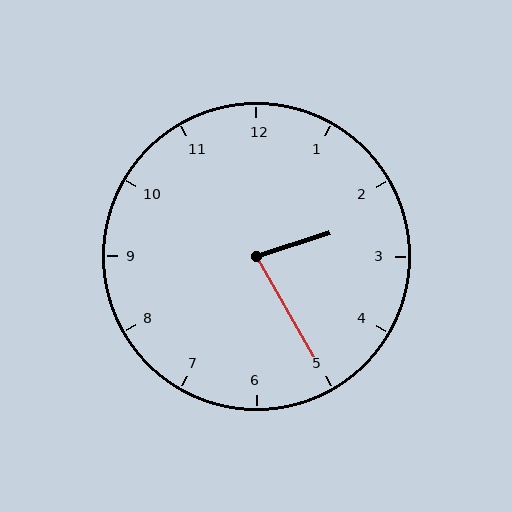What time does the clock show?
2:25.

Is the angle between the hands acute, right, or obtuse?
It is acute.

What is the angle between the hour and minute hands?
Approximately 78 degrees.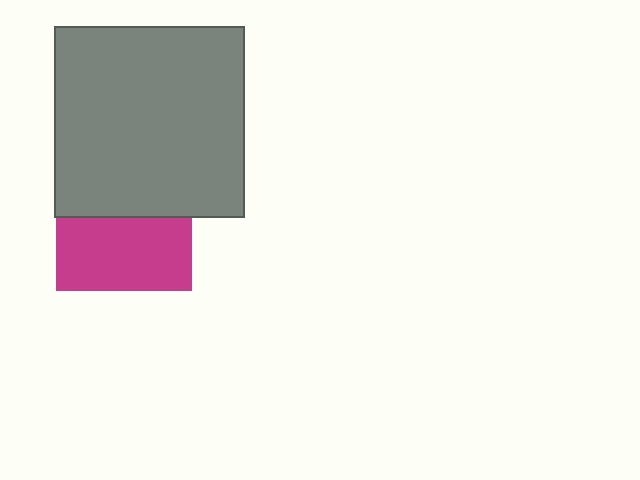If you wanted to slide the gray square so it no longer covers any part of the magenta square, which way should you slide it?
Slide it up — that is the most direct way to separate the two shapes.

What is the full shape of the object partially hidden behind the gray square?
The partially hidden object is a magenta square.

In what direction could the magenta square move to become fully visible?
The magenta square could move down. That would shift it out from behind the gray square entirely.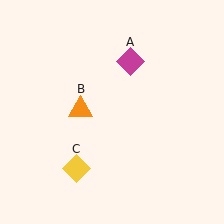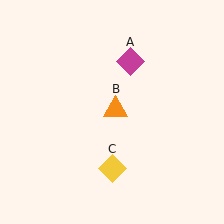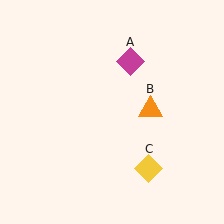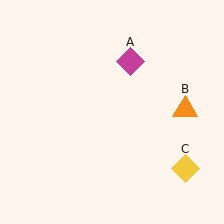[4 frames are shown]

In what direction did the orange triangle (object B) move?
The orange triangle (object B) moved right.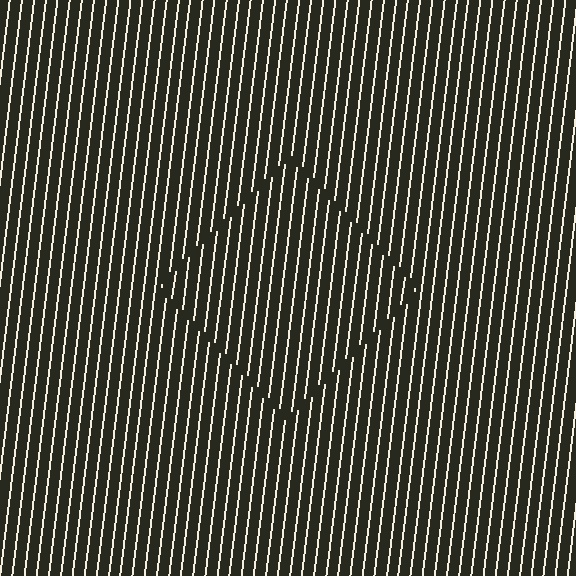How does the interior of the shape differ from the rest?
The interior of the shape contains the same grating, shifted by half a period — the contour is defined by the phase discontinuity where line-ends from the inner and outer gratings abut.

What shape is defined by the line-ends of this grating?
An illusory square. The interior of the shape contains the same grating, shifted by half a period — the contour is defined by the phase discontinuity where line-ends from the inner and outer gratings abut.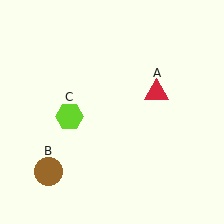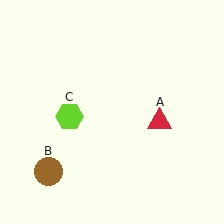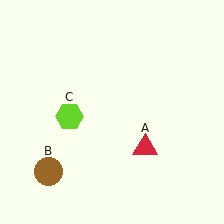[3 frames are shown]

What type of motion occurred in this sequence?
The red triangle (object A) rotated clockwise around the center of the scene.